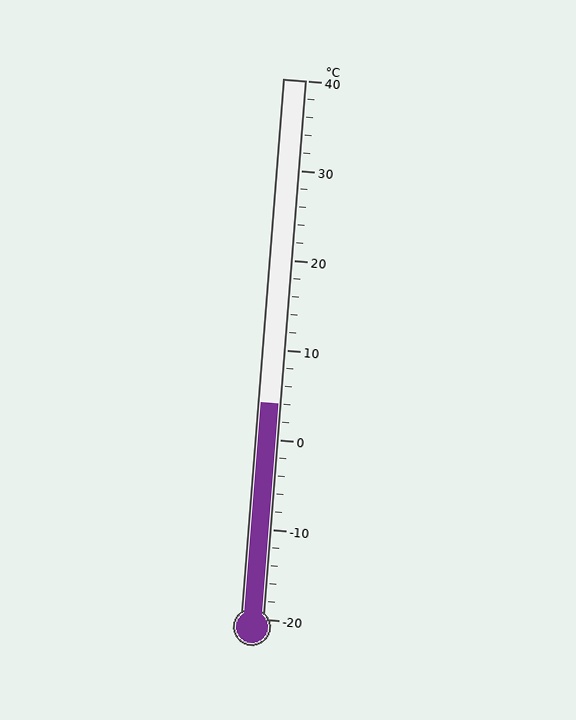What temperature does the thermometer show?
The thermometer shows approximately 4°C.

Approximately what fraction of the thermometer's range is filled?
The thermometer is filled to approximately 40% of its range.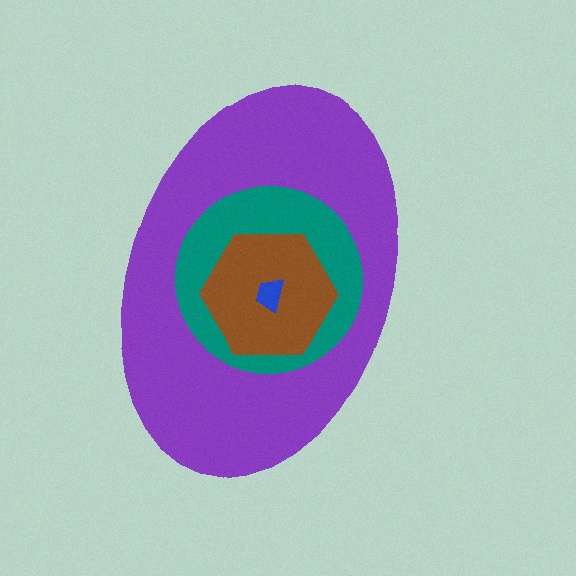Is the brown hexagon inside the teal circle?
Yes.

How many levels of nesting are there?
4.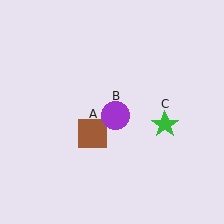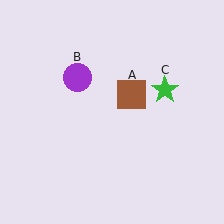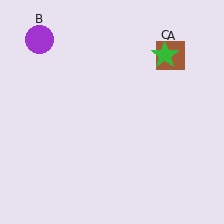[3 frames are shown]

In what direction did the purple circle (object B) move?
The purple circle (object B) moved up and to the left.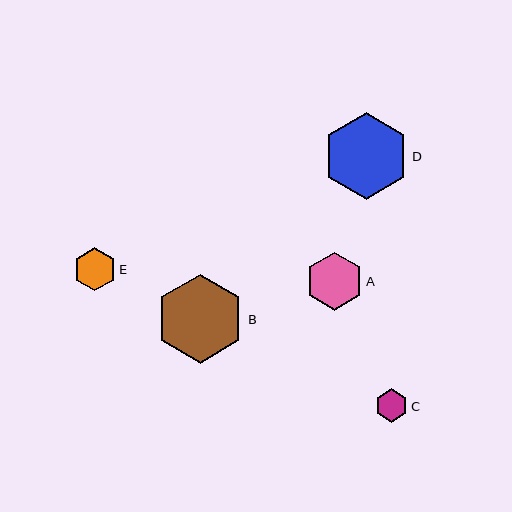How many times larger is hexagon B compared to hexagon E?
Hexagon B is approximately 2.1 times the size of hexagon E.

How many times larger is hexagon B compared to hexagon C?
Hexagon B is approximately 2.7 times the size of hexagon C.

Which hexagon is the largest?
Hexagon B is the largest with a size of approximately 89 pixels.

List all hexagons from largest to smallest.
From largest to smallest: B, D, A, E, C.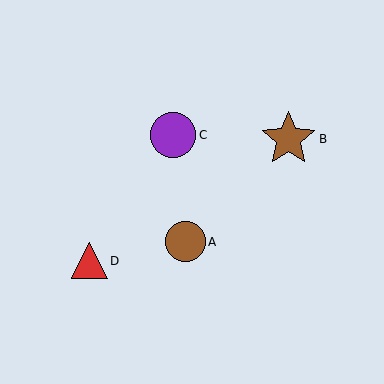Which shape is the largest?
The brown star (labeled B) is the largest.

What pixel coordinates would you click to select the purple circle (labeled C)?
Click at (173, 135) to select the purple circle C.